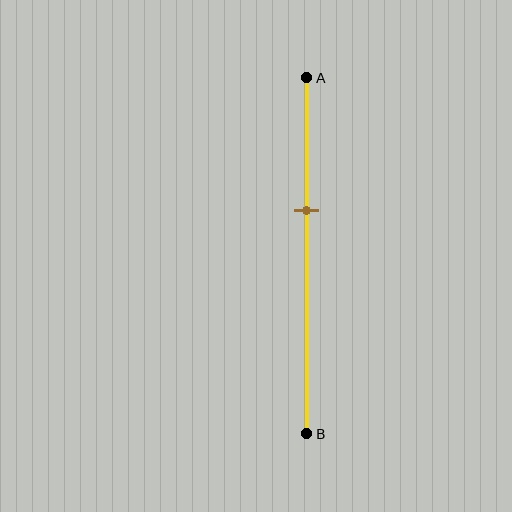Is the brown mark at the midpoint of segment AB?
No, the mark is at about 35% from A, not at the 50% midpoint.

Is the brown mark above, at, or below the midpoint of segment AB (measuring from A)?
The brown mark is above the midpoint of segment AB.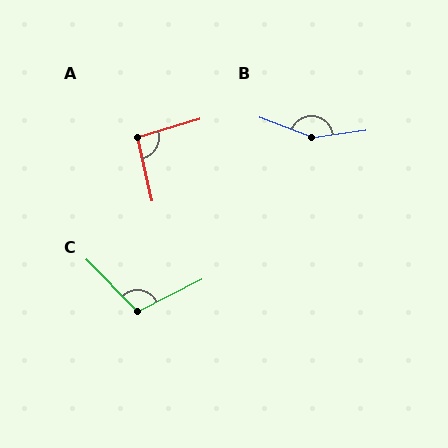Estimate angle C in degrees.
Approximately 108 degrees.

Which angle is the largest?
B, at approximately 152 degrees.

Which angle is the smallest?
A, at approximately 94 degrees.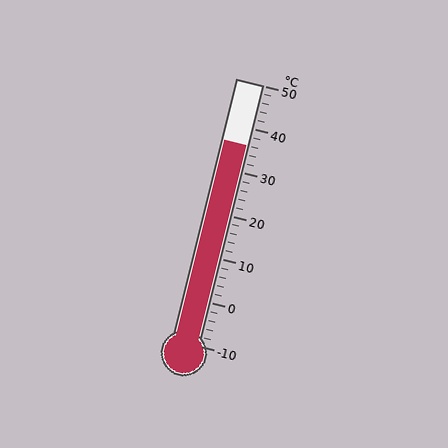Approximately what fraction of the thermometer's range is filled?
The thermometer is filled to approximately 75% of its range.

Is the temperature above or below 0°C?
The temperature is above 0°C.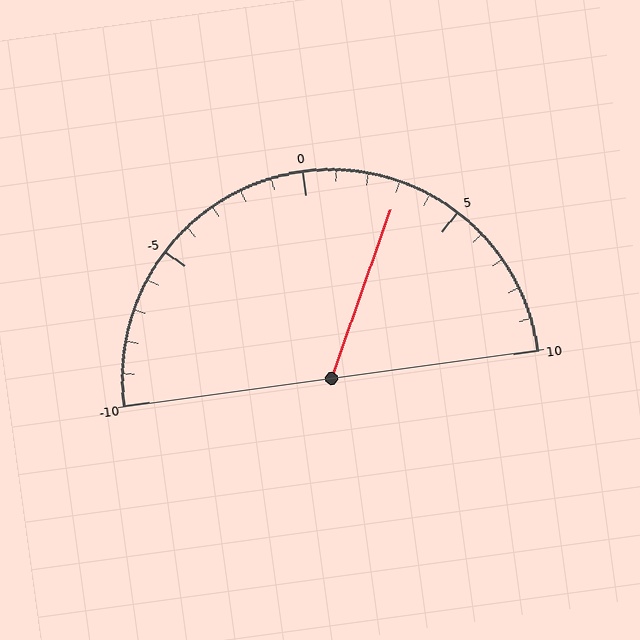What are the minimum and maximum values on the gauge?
The gauge ranges from -10 to 10.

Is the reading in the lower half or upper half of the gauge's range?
The reading is in the upper half of the range (-10 to 10).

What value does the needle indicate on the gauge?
The needle indicates approximately 3.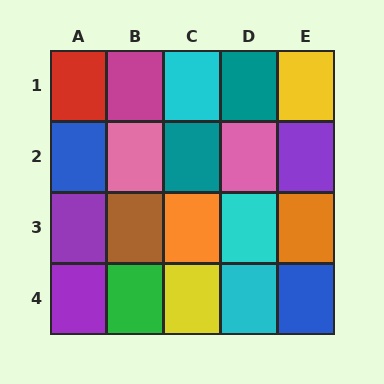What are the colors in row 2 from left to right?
Blue, pink, teal, pink, purple.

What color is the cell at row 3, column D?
Cyan.